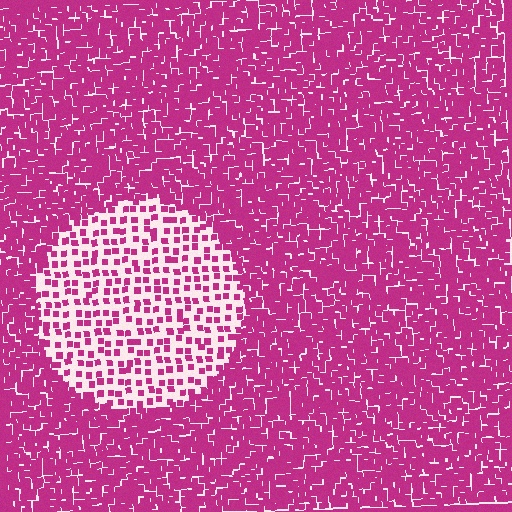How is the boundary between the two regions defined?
The boundary is defined by a change in element density (approximately 2.9x ratio). All elements are the same color, size, and shape.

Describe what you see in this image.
The image contains small magenta elements arranged at two different densities. A circle-shaped region is visible where the elements are less densely packed than the surrounding area.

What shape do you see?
I see a circle.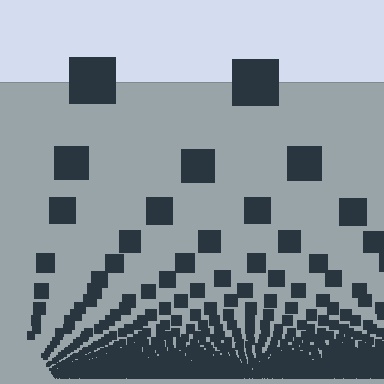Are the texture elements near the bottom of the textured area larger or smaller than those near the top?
Smaller. The gradient is inverted — elements near the bottom are smaller and denser.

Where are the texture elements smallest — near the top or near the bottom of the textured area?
Near the bottom.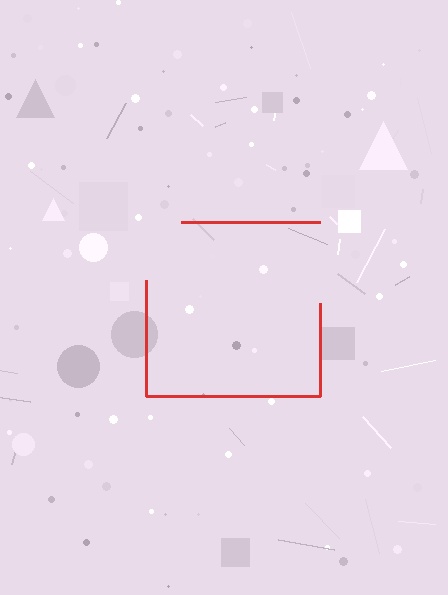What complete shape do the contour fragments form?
The contour fragments form a square.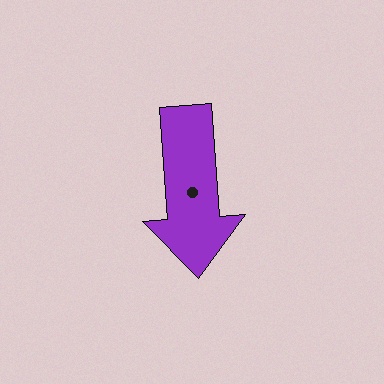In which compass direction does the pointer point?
South.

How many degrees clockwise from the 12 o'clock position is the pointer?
Approximately 176 degrees.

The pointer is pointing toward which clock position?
Roughly 6 o'clock.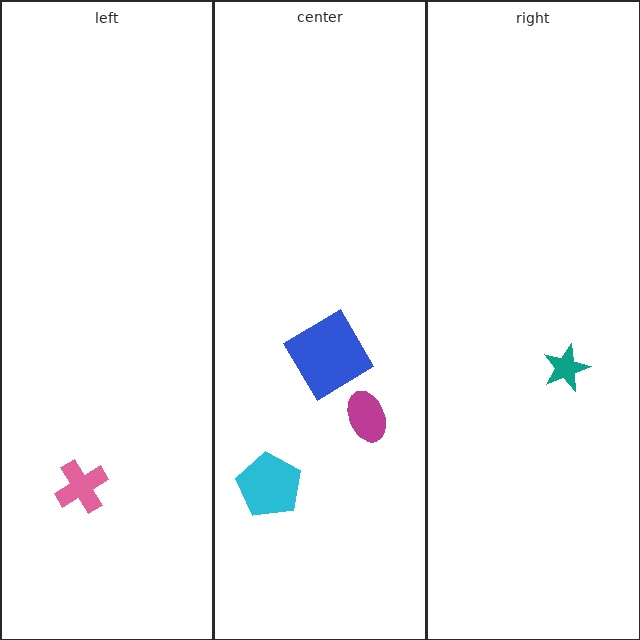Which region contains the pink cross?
The left region.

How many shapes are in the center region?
3.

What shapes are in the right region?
The teal star.